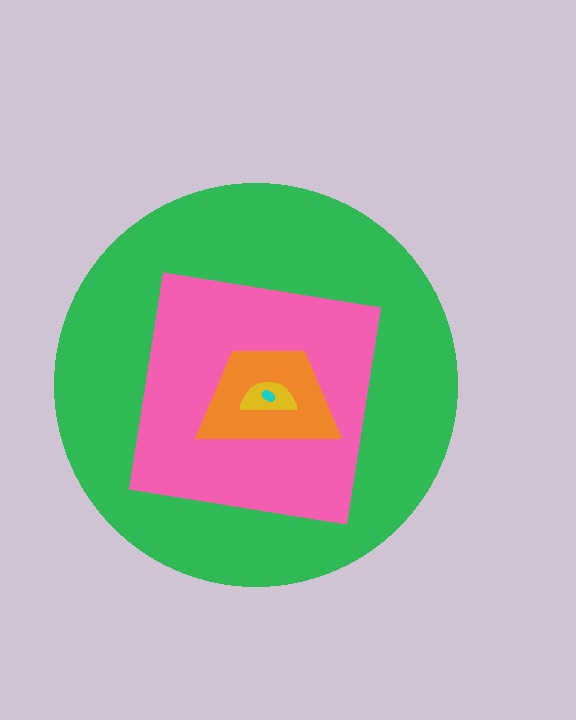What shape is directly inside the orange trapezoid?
The yellow semicircle.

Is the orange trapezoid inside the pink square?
Yes.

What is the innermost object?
The cyan ellipse.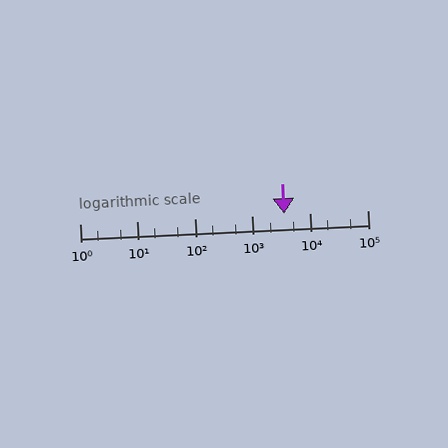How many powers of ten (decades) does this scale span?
The scale spans 5 decades, from 1 to 100000.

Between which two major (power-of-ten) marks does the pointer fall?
The pointer is between 1000 and 10000.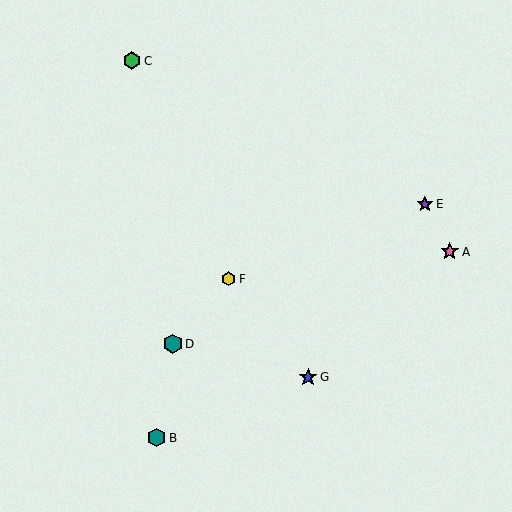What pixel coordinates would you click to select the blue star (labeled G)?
Click at (308, 377) to select the blue star G.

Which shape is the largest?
The teal hexagon (labeled D) is the largest.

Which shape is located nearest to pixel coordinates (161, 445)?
The teal hexagon (labeled B) at (156, 438) is nearest to that location.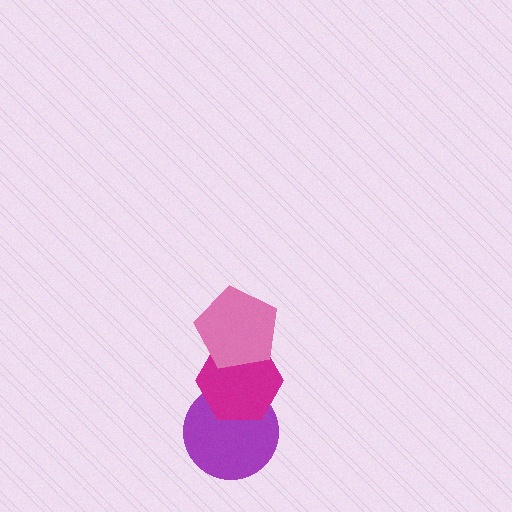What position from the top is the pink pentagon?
The pink pentagon is 1st from the top.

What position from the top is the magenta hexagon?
The magenta hexagon is 2nd from the top.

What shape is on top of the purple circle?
The magenta hexagon is on top of the purple circle.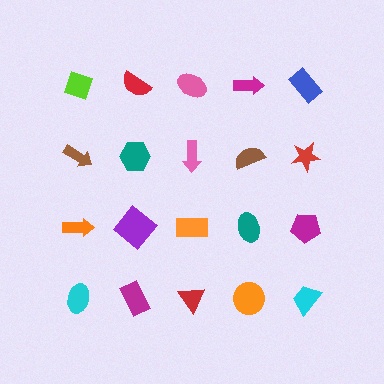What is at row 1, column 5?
A blue rectangle.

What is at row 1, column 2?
A red semicircle.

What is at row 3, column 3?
An orange rectangle.